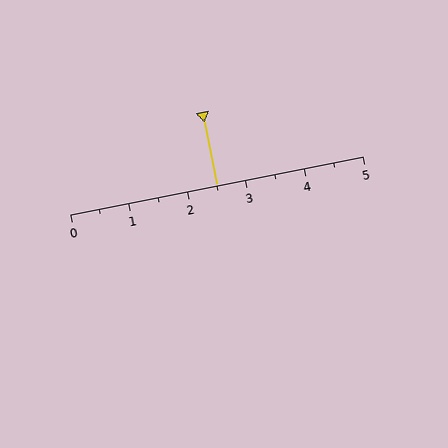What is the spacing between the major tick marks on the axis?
The major ticks are spaced 1 apart.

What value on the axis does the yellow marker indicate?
The marker indicates approximately 2.5.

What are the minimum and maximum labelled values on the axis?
The axis runs from 0 to 5.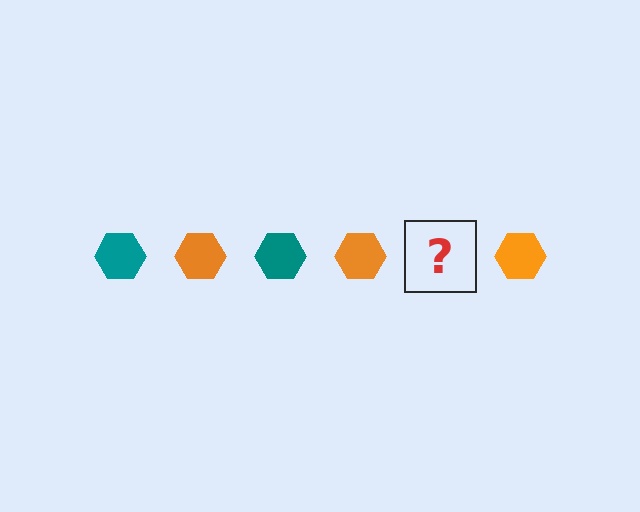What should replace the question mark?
The question mark should be replaced with a teal hexagon.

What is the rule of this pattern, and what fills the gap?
The rule is that the pattern cycles through teal, orange hexagons. The gap should be filled with a teal hexagon.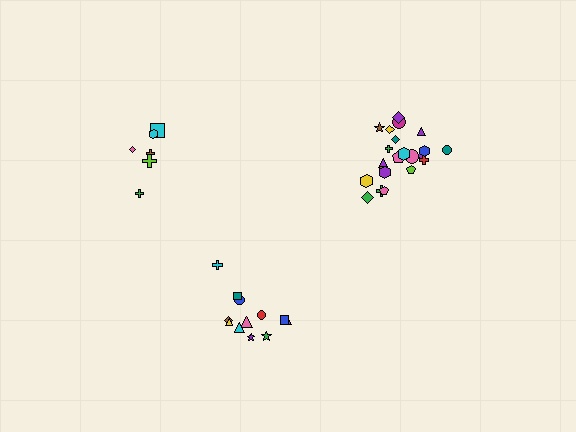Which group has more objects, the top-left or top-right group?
The top-right group.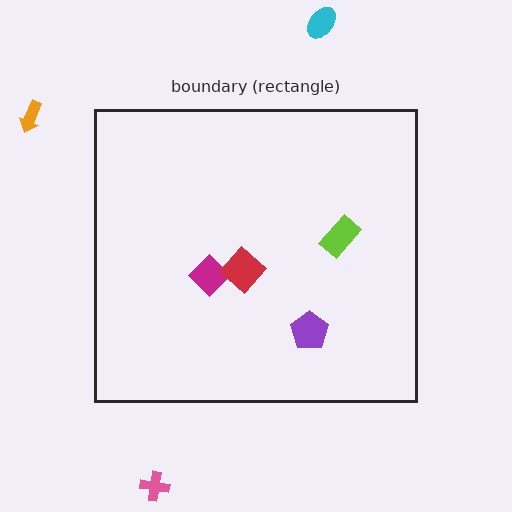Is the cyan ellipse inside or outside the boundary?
Outside.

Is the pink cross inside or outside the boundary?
Outside.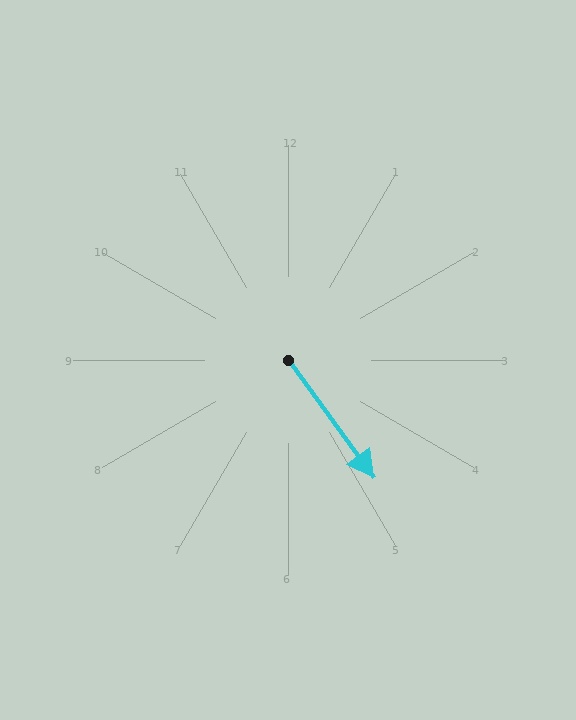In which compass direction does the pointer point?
Southeast.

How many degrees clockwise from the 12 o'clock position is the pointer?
Approximately 144 degrees.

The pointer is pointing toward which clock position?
Roughly 5 o'clock.